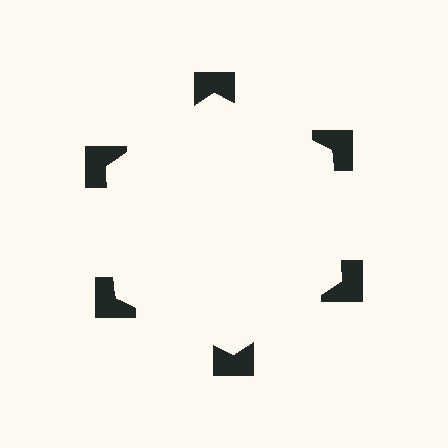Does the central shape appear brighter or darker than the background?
It typically appears slightly brighter than the background, even though no actual brightness change is drawn.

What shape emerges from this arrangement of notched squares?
An illusory hexagon — its edges are inferred from the aligned wedge cuts in the notched squares, not physically drawn.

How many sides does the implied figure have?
6 sides.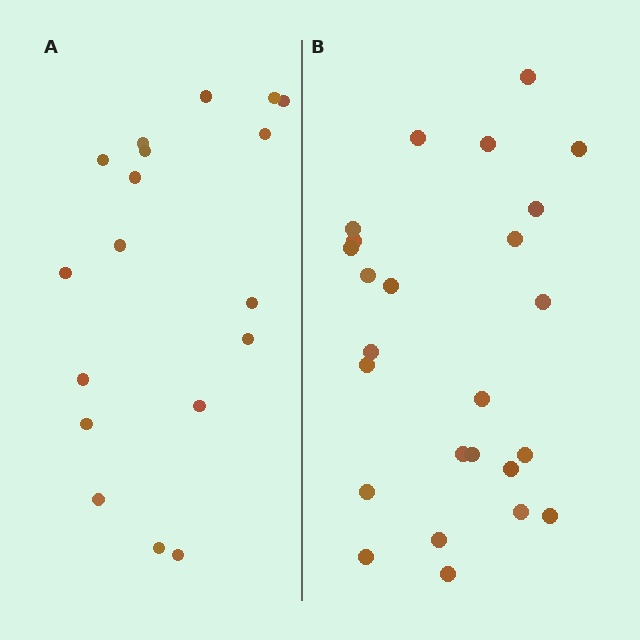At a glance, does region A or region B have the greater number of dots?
Region B (the right region) has more dots.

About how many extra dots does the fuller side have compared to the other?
Region B has roughly 8 or so more dots than region A.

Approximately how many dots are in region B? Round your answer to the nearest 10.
About 20 dots. (The exact count is 25, which rounds to 20.)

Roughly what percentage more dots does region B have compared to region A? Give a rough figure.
About 40% more.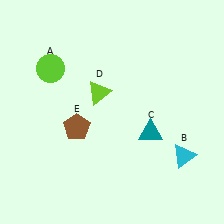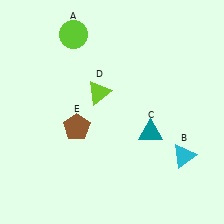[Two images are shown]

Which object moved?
The lime circle (A) moved up.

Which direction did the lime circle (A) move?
The lime circle (A) moved up.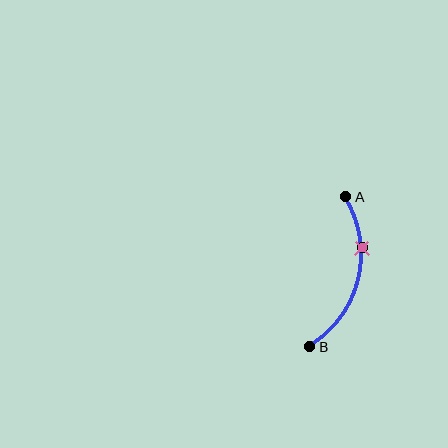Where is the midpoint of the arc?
The arc midpoint is the point on the curve farthest from the straight line joining A and B. It sits to the right of that line.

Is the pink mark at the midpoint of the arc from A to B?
No. The pink mark lies on the arc but is closer to endpoint A. The arc midpoint would be at the point on the curve equidistant along the arc from both A and B.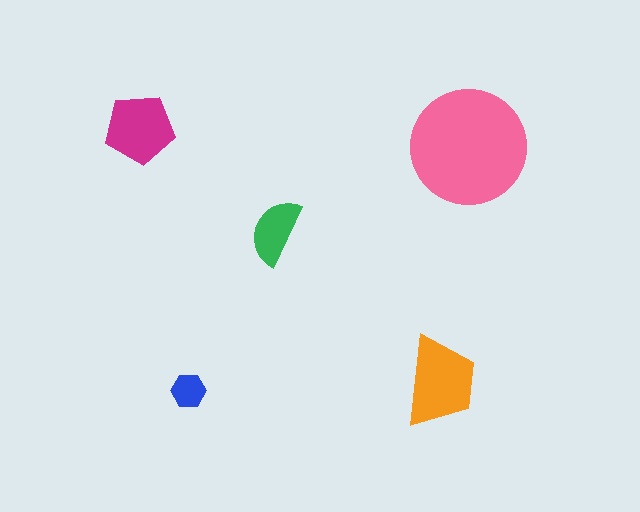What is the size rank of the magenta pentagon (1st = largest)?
3rd.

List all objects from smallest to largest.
The blue hexagon, the green semicircle, the magenta pentagon, the orange trapezoid, the pink circle.